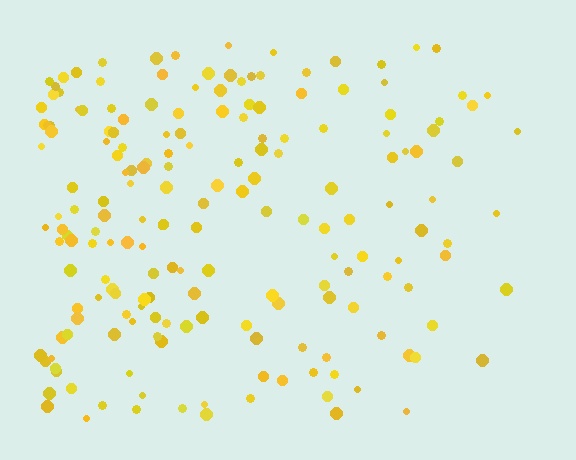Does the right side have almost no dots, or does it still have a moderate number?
Still a moderate number, just noticeably fewer than the left.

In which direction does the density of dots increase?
From right to left, with the left side densest.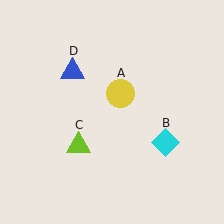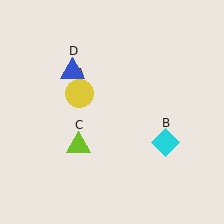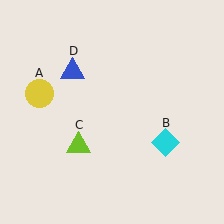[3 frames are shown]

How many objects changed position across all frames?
1 object changed position: yellow circle (object A).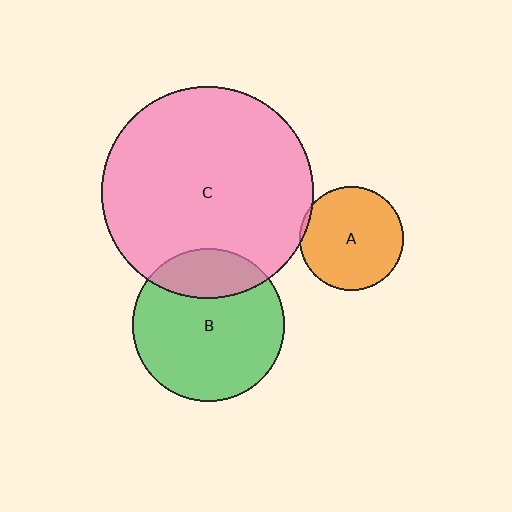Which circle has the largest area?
Circle C (pink).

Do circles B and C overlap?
Yes.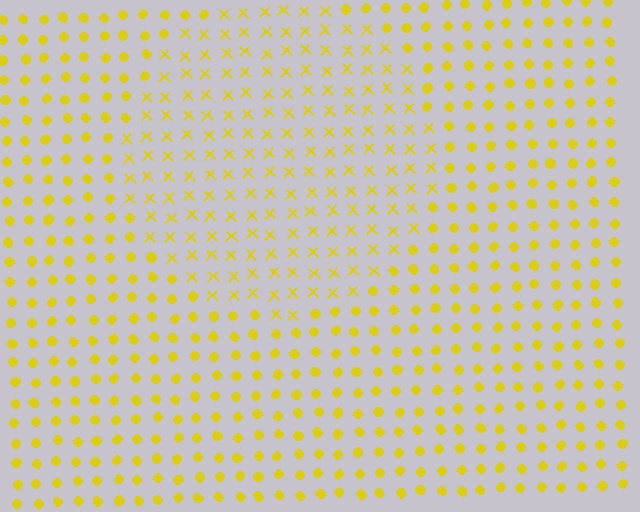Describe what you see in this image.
The image is filled with small yellow elements arranged in a uniform grid. A circle-shaped region contains X marks, while the surrounding area contains circles. The boundary is defined purely by the change in element shape.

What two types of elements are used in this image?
The image uses X marks inside the circle region and circles outside it.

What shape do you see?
I see a circle.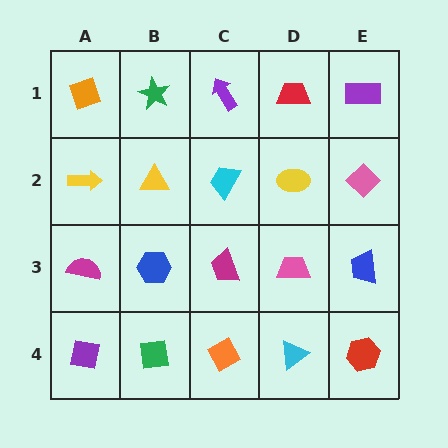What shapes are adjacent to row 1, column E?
A pink diamond (row 2, column E), a red trapezoid (row 1, column D).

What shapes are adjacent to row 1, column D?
A yellow ellipse (row 2, column D), a purple arrow (row 1, column C), a purple rectangle (row 1, column E).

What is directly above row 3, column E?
A pink diamond.